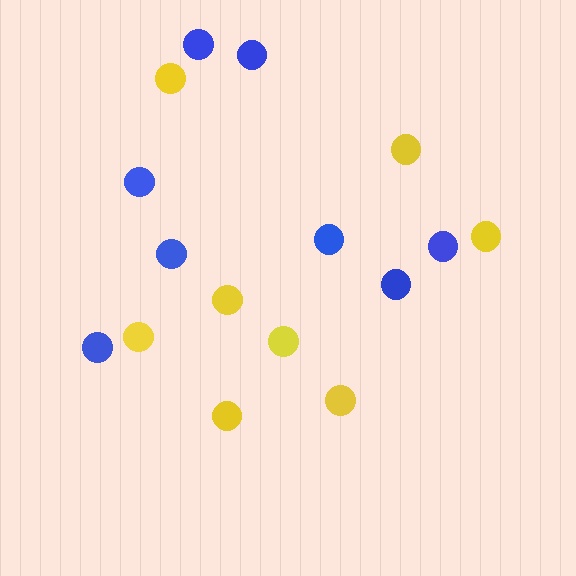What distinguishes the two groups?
There are 2 groups: one group of yellow circles (8) and one group of blue circles (8).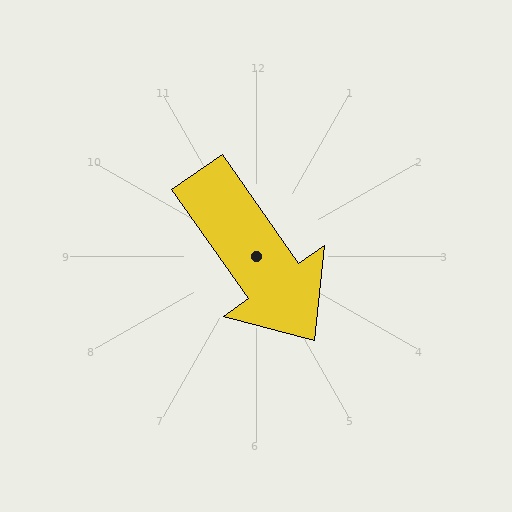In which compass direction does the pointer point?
Southeast.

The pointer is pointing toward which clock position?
Roughly 5 o'clock.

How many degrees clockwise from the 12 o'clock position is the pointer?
Approximately 145 degrees.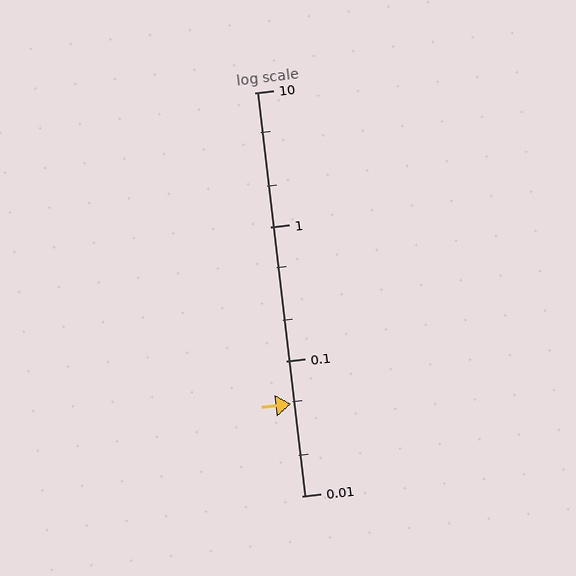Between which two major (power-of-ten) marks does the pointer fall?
The pointer is between 0.01 and 0.1.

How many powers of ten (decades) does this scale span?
The scale spans 3 decades, from 0.01 to 10.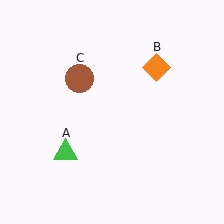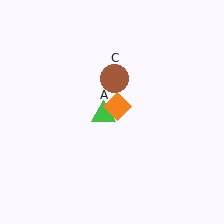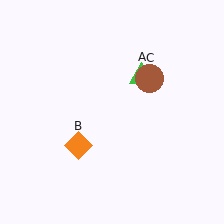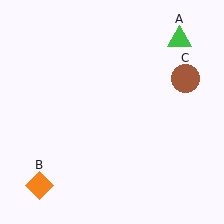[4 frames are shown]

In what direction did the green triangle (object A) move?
The green triangle (object A) moved up and to the right.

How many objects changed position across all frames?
3 objects changed position: green triangle (object A), orange diamond (object B), brown circle (object C).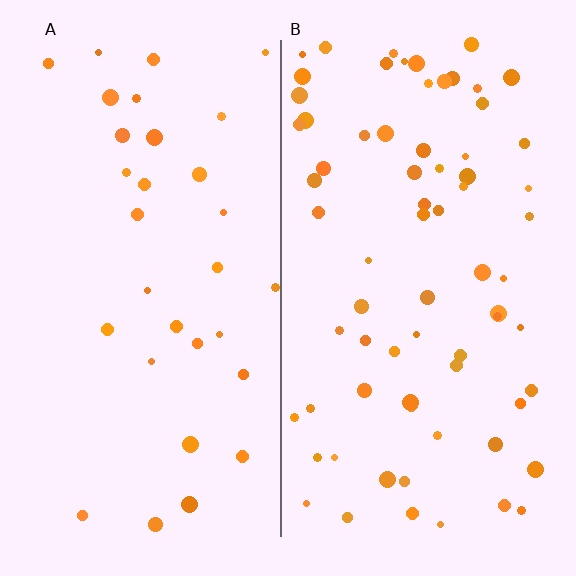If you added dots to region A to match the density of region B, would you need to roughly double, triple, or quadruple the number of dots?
Approximately double.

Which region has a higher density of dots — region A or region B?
B (the right).